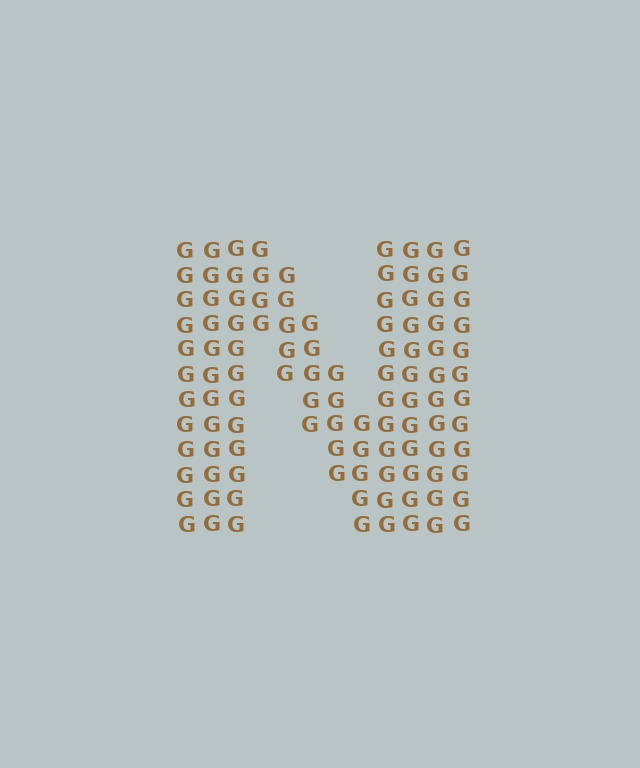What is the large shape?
The large shape is the letter N.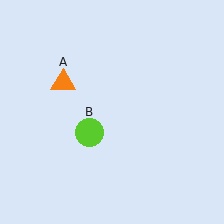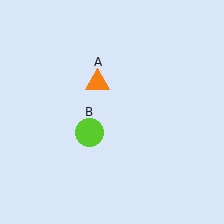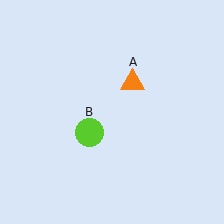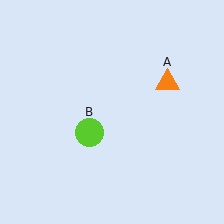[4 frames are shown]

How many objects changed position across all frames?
1 object changed position: orange triangle (object A).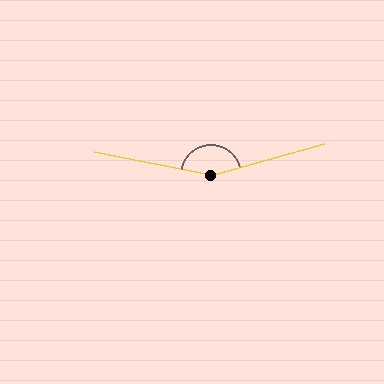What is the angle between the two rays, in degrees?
Approximately 154 degrees.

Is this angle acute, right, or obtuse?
It is obtuse.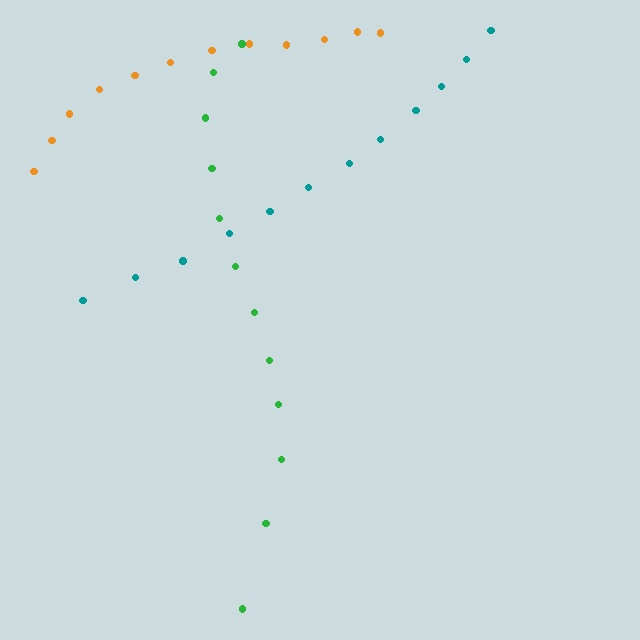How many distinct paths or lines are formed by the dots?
There are 3 distinct paths.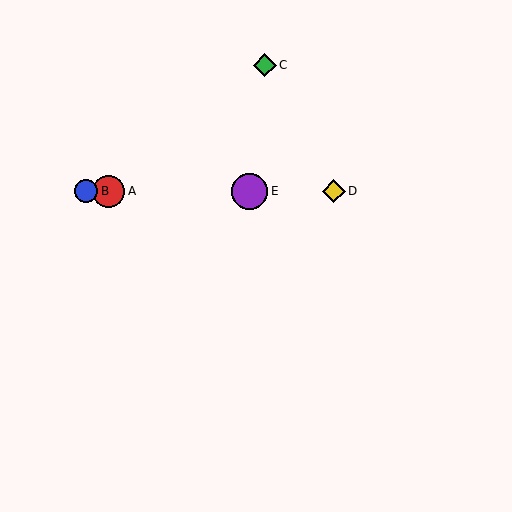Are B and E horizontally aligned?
Yes, both are at y≈191.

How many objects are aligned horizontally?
4 objects (A, B, D, E) are aligned horizontally.